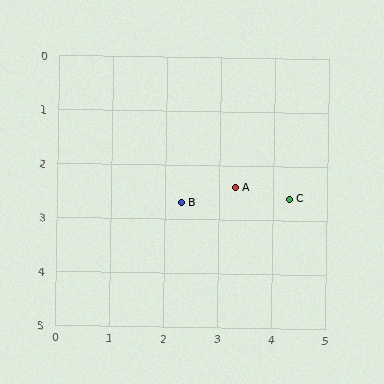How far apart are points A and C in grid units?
Points A and C are about 1.0 grid units apart.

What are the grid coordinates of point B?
Point B is at approximately (2.3, 2.7).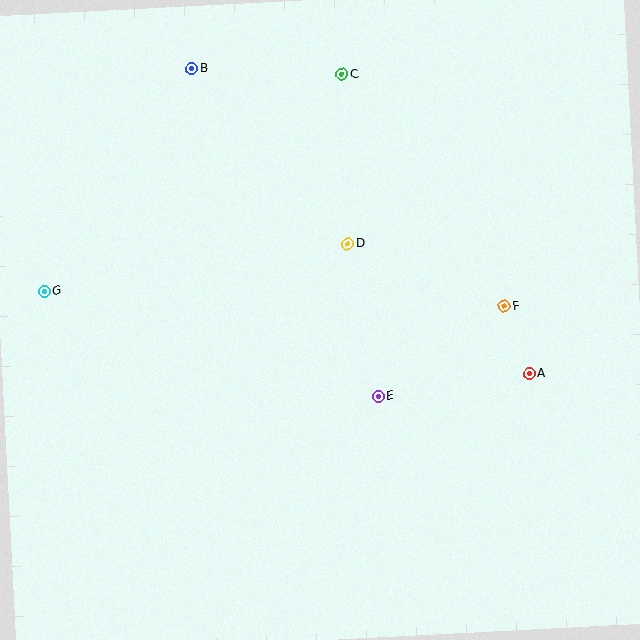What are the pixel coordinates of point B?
Point B is at (192, 68).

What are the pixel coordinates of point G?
Point G is at (44, 291).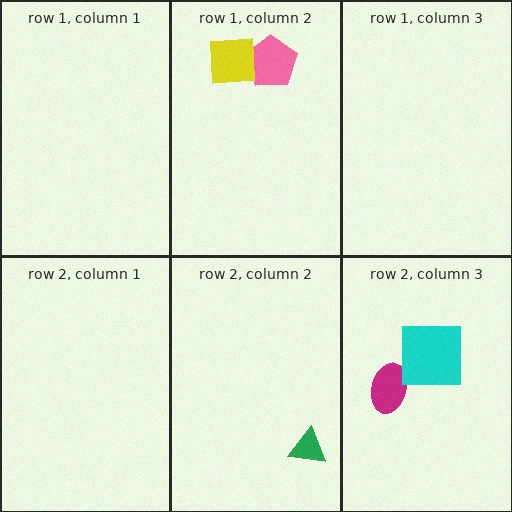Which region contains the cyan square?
The row 2, column 3 region.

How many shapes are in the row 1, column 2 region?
2.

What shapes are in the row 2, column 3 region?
The magenta ellipse, the cyan square.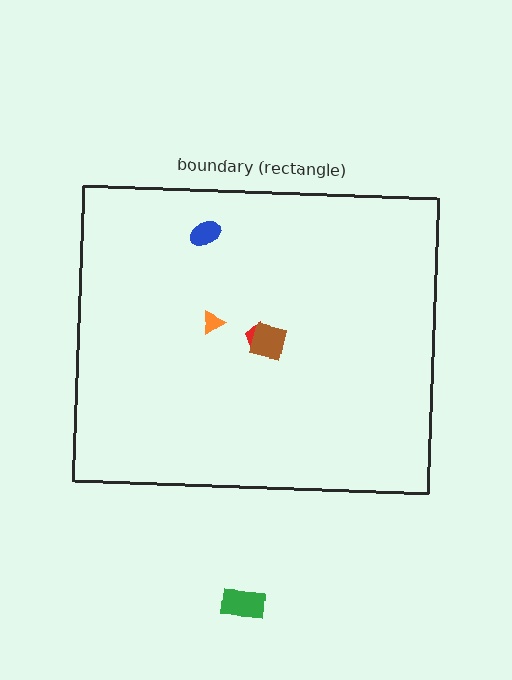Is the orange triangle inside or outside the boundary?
Inside.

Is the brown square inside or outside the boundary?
Inside.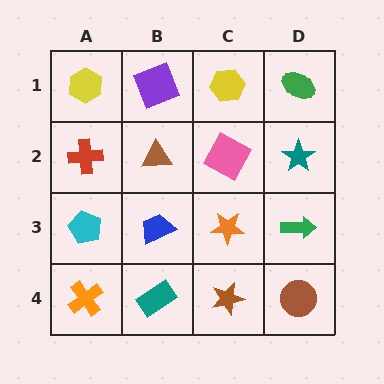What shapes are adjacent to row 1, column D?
A teal star (row 2, column D), a yellow hexagon (row 1, column C).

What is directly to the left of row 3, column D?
An orange star.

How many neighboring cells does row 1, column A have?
2.